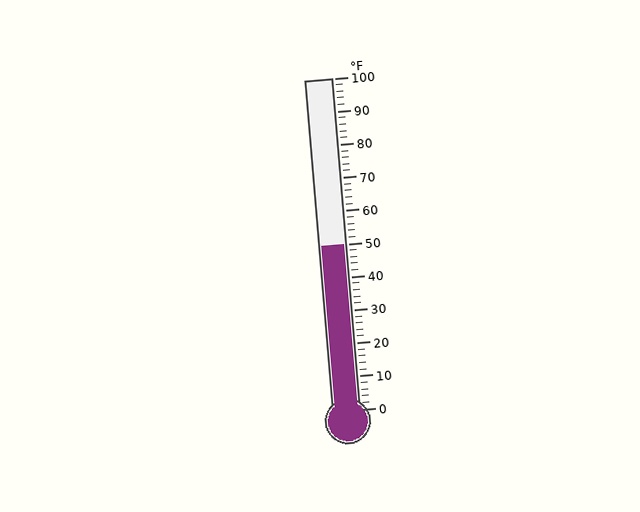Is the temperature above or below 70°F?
The temperature is below 70°F.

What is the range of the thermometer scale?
The thermometer scale ranges from 0°F to 100°F.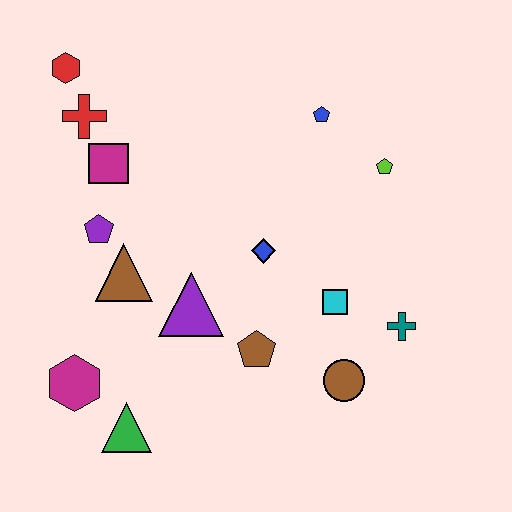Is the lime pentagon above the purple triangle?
Yes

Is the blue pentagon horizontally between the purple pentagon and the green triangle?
No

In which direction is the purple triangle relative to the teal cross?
The purple triangle is to the left of the teal cross.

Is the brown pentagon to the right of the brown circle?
No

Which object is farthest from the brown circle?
The red hexagon is farthest from the brown circle.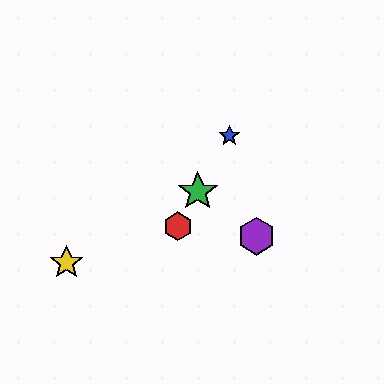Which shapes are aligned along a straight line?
The red hexagon, the blue star, the green star are aligned along a straight line.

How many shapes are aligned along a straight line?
3 shapes (the red hexagon, the blue star, the green star) are aligned along a straight line.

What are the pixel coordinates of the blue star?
The blue star is at (229, 136).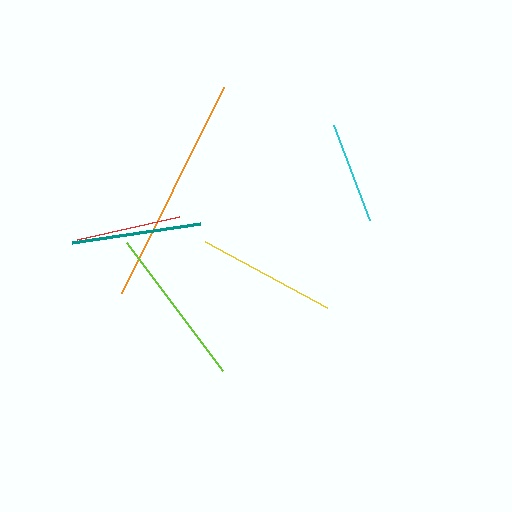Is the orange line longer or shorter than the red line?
The orange line is longer than the red line.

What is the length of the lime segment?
The lime segment is approximately 160 pixels long.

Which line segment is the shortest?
The cyan line is the shortest at approximately 101 pixels.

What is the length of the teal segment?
The teal segment is approximately 130 pixels long.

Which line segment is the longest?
The orange line is the longest at approximately 230 pixels.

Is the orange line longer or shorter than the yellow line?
The orange line is longer than the yellow line.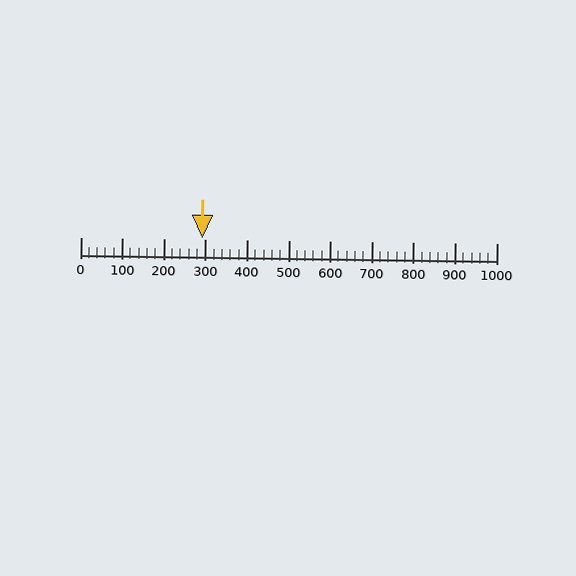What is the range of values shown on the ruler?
The ruler shows values from 0 to 1000.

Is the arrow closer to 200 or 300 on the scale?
The arrow is closer to 300.